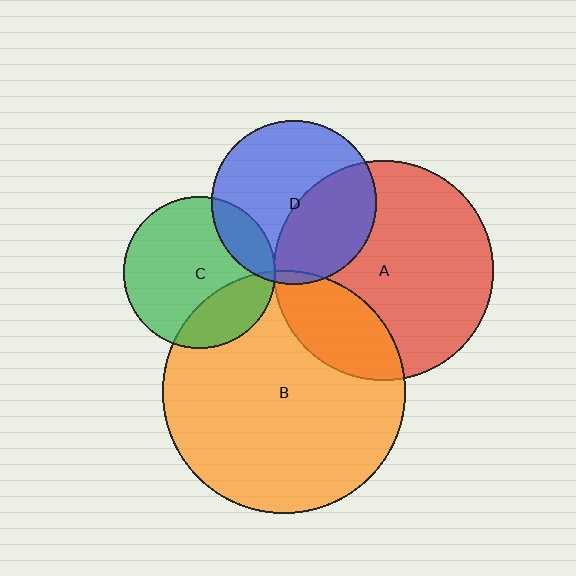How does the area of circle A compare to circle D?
Approximately 1.8 times.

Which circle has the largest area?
Circle B (orange).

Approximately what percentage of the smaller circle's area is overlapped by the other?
Approximately 25%.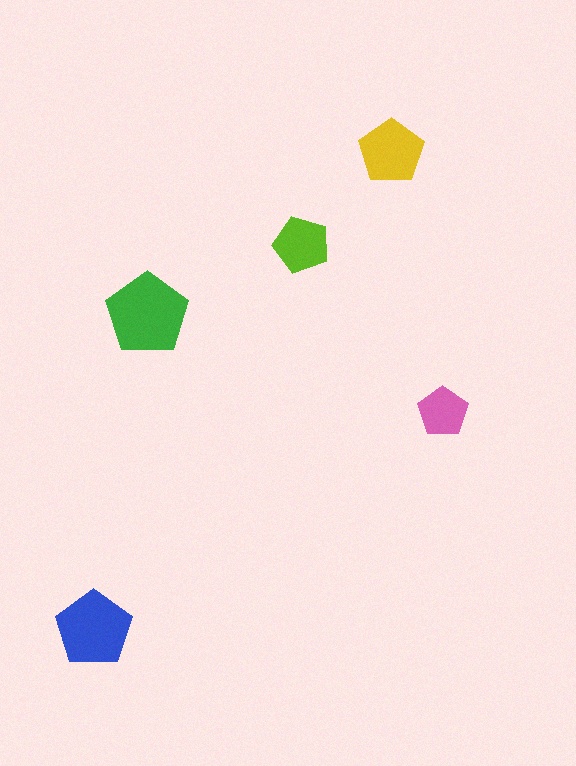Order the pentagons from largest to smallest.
the green one, the blue one, the yellow one, the lime one, the pink one.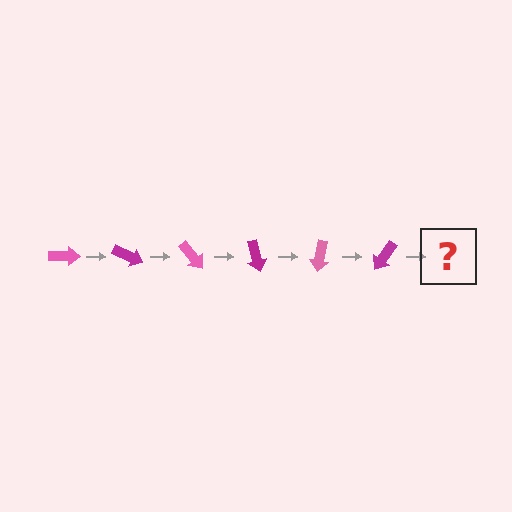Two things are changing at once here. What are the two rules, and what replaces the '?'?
The two rules are that it rotates 25 degrees each step and the color cycles through pink and magenta. The '?' should be a pink arrow, rotated 150 degrees from the start.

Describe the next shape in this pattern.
It should be a pink arrow, rotated 150 degrees from the start.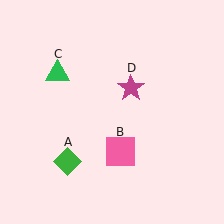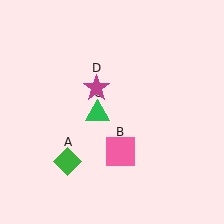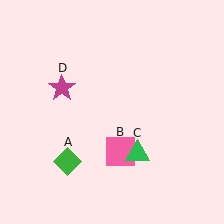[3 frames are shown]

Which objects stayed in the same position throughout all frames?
Green diamond (object A) and pink square (object B) remained stationary.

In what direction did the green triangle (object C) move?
The green triangle (object C) moved down and to the right.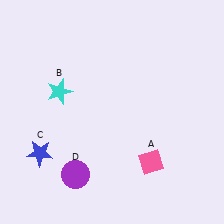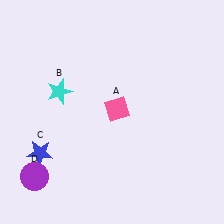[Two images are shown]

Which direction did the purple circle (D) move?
The purple circle (D) moved left.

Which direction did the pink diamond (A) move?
The pink diamond (A) moved up.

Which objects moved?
The objects that moved are: the pink diamond (A), the purple circle (D).